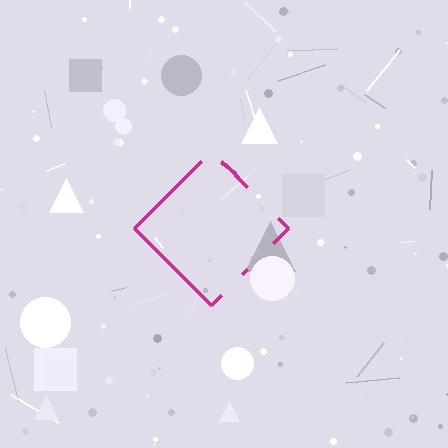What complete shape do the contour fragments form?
The contour fragments form a diamond.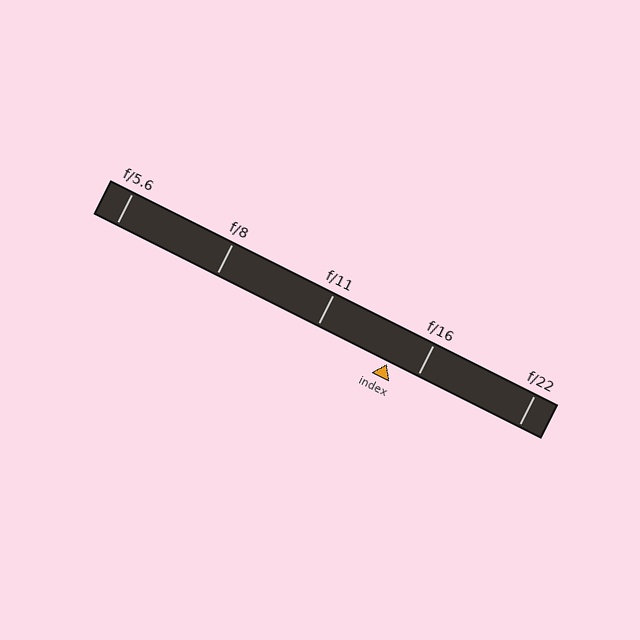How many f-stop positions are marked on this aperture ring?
There are 5 f-stop positions marked.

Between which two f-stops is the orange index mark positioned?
The index mark is between f/11 and f/16.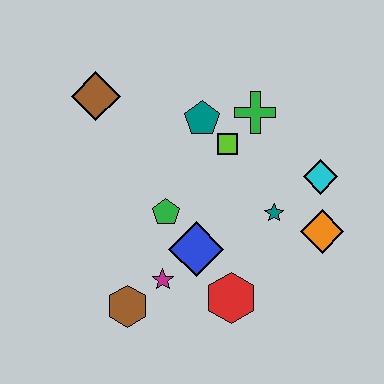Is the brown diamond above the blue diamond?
Yes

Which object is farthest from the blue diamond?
The brown diamond is farthest from the blue diamond.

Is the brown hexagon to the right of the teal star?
No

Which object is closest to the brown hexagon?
The magenta star is closest to the brown hexagon.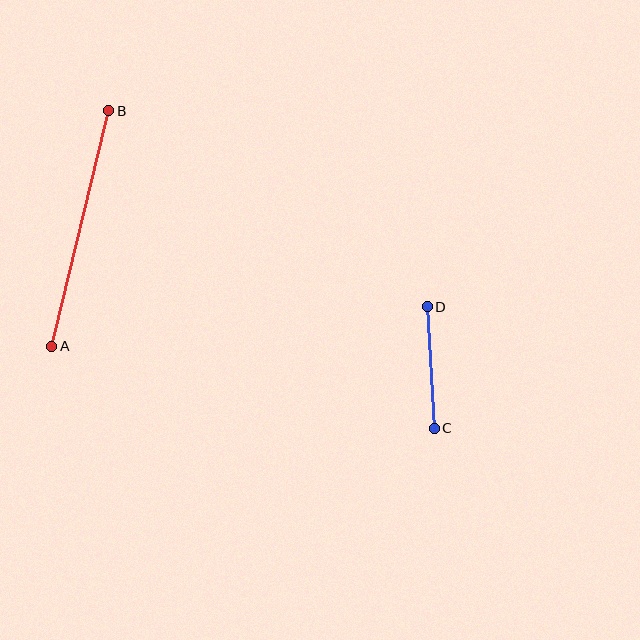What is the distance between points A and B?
The distance is approximately 242 pixels.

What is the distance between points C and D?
The distance is approximately 122 pixels.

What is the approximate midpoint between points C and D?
The midpoint is at approximately (431, 367) pixels.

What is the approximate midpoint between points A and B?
The midpoint is at approximately (80, 229) pixels.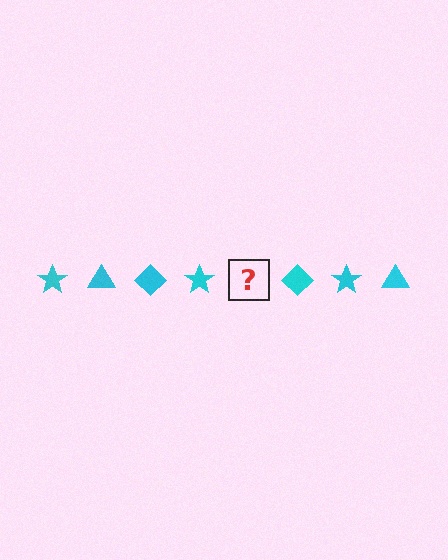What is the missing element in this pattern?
The missing element is a cyan triangle.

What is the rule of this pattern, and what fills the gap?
The rule is that the pattern cycles through star, triangle, diamond shapes in cyan. The gap should be filled with a cyan triangle.